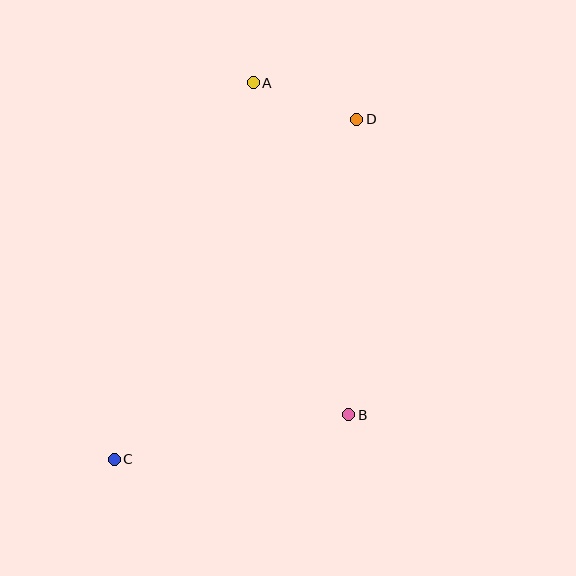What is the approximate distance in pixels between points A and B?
The distance between A and B is approximately 346 pixels.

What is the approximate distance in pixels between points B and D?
The distance between B and D is approximately 296 pixels.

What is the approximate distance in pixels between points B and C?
The distance between B and C is approximately 239 pixels.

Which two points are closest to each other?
Points A and D are closest to each other.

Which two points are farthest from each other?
Points C and D are farthest from each other.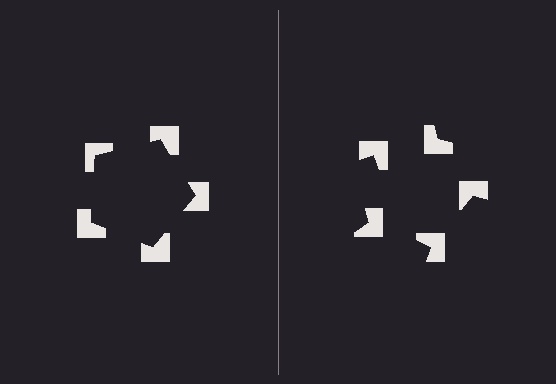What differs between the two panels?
The notched squares are positioned identically on both sides; only the wedge orientations differ. On the left they align to a pentagon; on the right they are misaligned.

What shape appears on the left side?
An illusory pentagon.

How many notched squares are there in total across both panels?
10 — 5 on each side.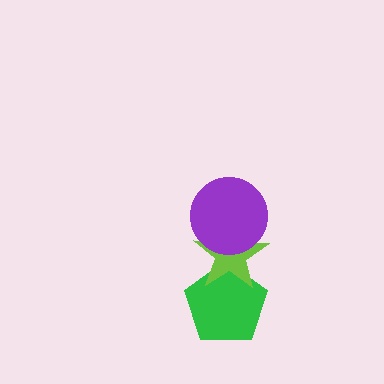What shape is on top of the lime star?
The purple circle is on top of the lime star.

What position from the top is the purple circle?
The purple circle is 1st from the top.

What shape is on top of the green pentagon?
The lime star is on top of the green pentagon.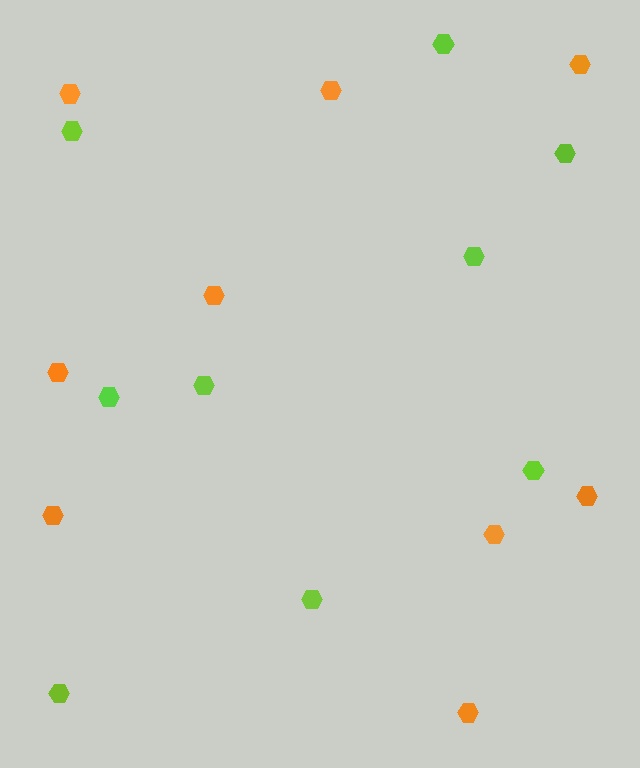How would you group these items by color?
There are 2 groups: one group of orange hexagons (9) and one group of lime hexagons (9).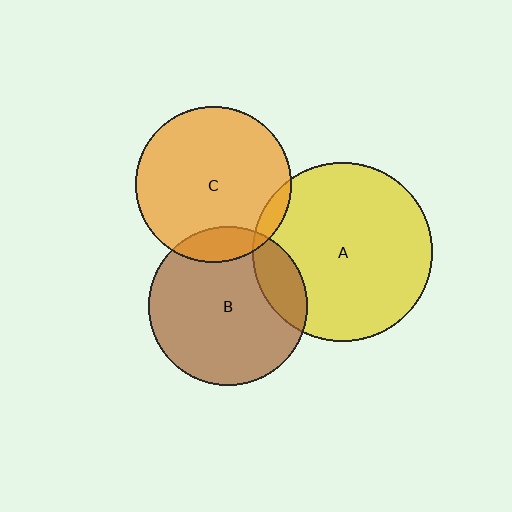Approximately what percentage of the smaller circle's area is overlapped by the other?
Approximately 10%.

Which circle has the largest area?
Circle A (yellow).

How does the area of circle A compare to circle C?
Approximately 1.3 times.